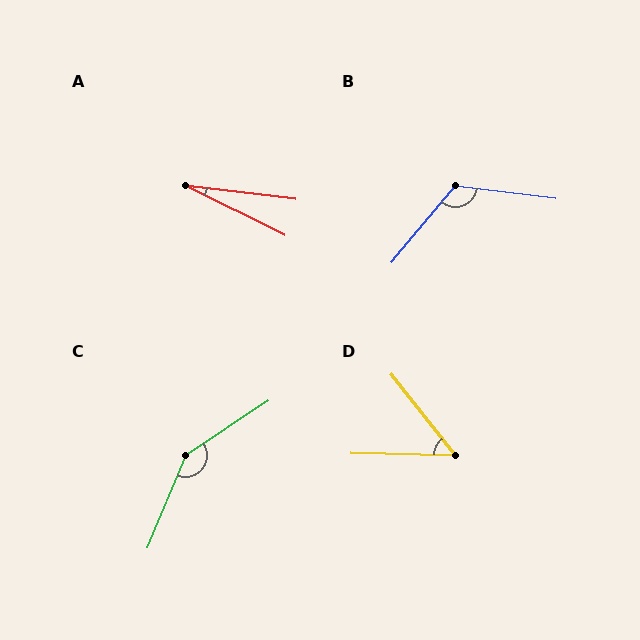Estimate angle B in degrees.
Approximately 123 degrees.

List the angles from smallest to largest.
A (19°), D (50°), B (123°), C (146°).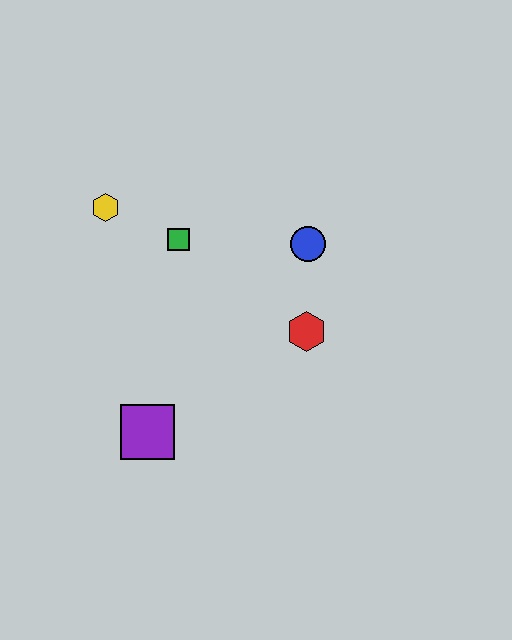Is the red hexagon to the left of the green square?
No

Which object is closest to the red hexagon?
The blue circle is closest to the red hexagon.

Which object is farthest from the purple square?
The blue circle is farthest from the purple square.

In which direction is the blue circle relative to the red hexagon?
The blue circle is above the red hexagon.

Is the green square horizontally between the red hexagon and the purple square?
Yes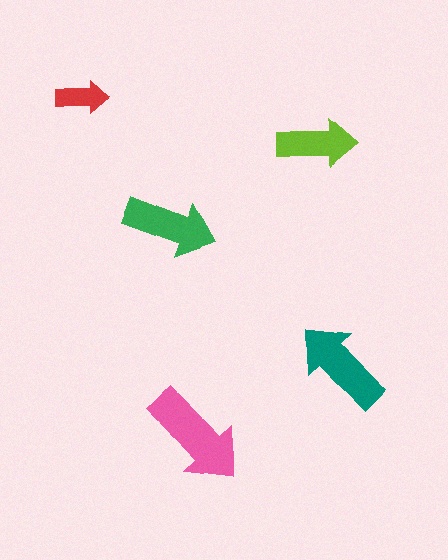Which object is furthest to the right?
The teal arrow is rightmost.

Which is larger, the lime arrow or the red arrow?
The lime one.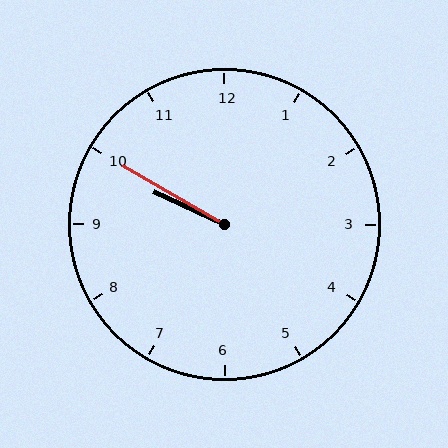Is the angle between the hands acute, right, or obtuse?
It is acute.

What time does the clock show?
9:50.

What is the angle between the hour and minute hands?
Approximately 5 degrees.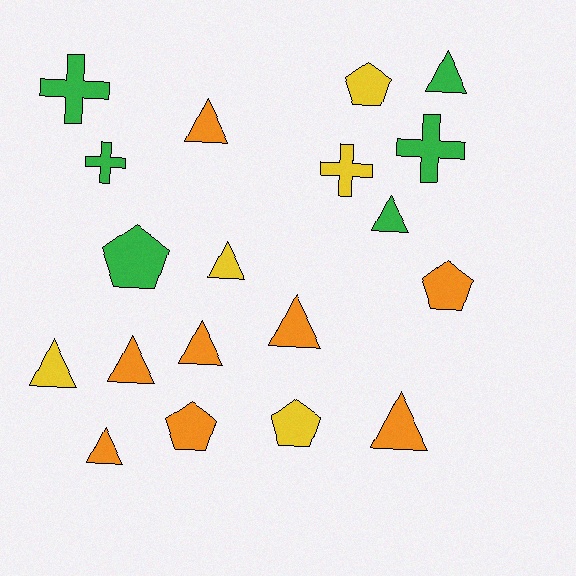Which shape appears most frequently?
Triangle, with 10 objects.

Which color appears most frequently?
Orange, with 8 objects.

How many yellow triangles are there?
There are 2 yellow triangles.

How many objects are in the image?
There are 19 objects.